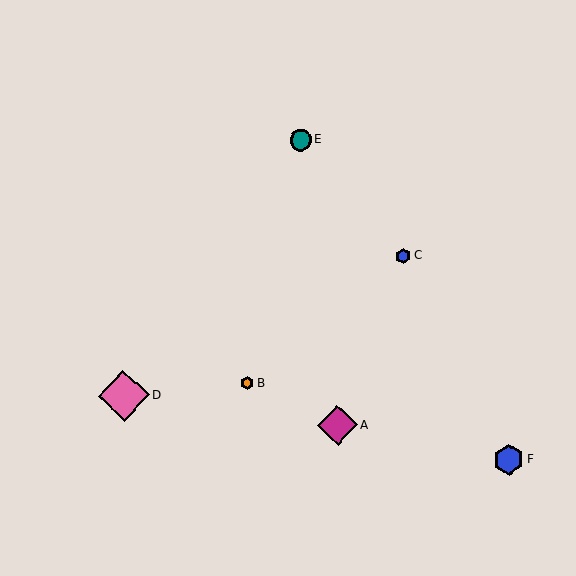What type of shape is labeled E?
Shape E is a teal circle.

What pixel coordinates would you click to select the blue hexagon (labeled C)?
Click at (403, 256) to select the blue hexagon C.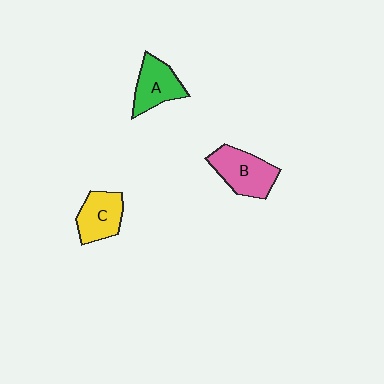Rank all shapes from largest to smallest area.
From largest to smallest: B (pink), A (green), C (yellow).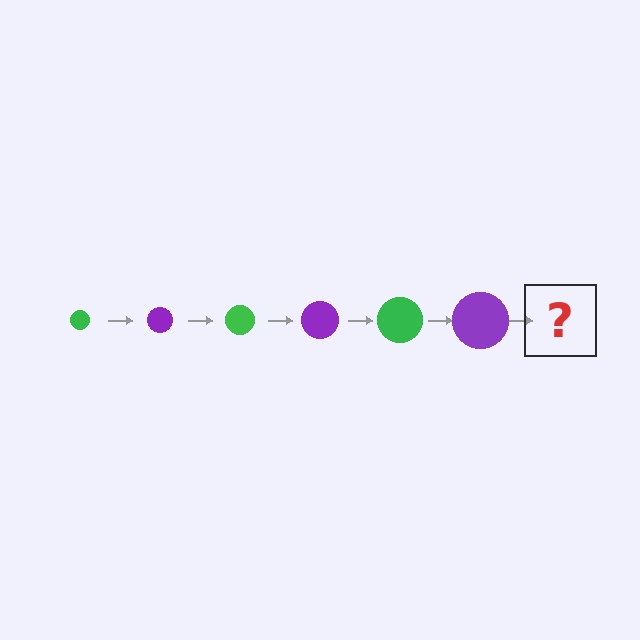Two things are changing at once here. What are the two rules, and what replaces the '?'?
The two rules are that the circle grows larger each step and the color cycles through green and purple. The '?' should be a green circle, larger than the previous one.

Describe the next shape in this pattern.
It should be a green circle, larger than the previous one.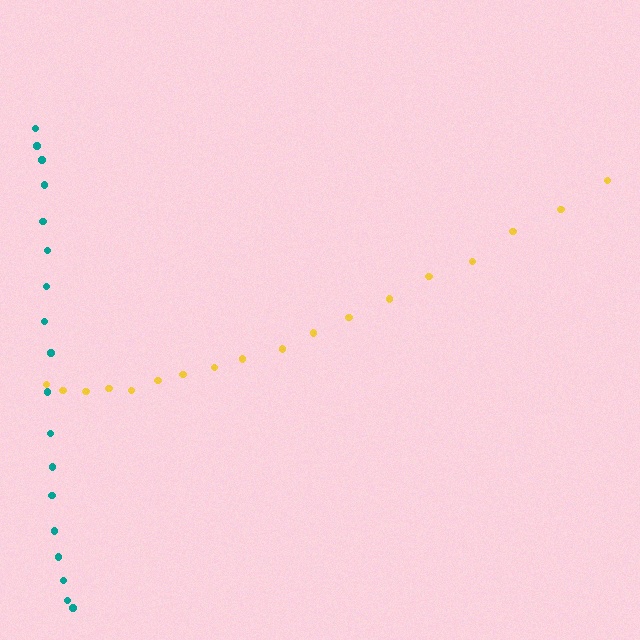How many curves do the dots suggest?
There are 2 distinct paths.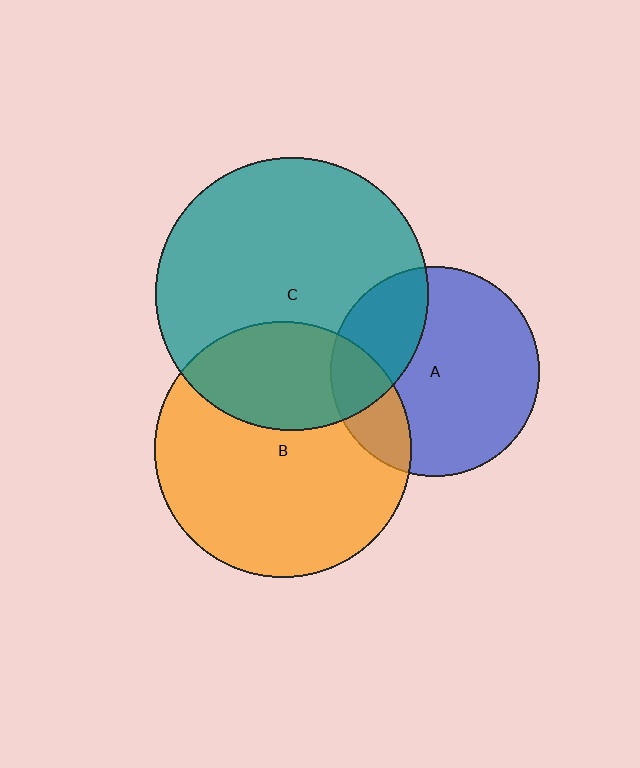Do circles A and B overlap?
Yes.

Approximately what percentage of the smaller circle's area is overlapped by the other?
Approximately 20%.